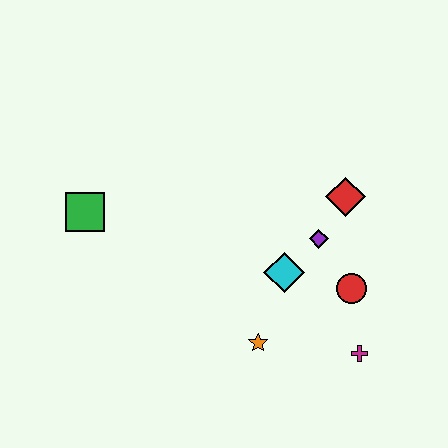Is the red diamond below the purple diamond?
No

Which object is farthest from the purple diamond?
The green square is farthest from the purple diamond.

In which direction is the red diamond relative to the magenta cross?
The red diamond is above the magenta cross.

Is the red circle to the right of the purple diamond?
Yes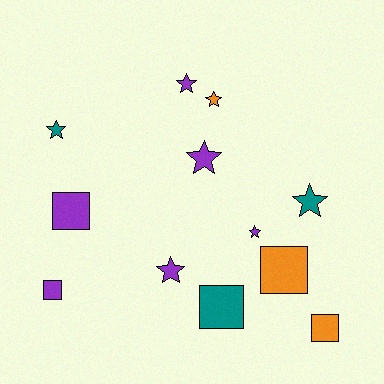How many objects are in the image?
There are 12 objects.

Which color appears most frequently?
Purple, with 6 objects.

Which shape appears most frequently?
Star, with 7 objects.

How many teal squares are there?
There is 1 teal square.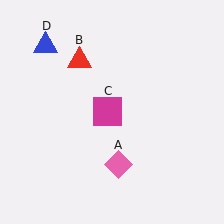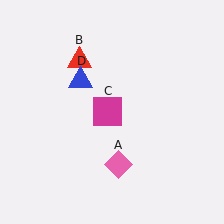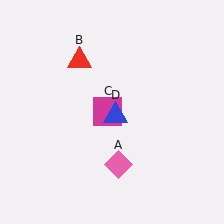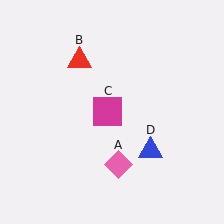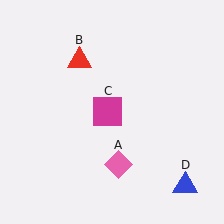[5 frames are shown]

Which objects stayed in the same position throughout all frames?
Pink diamond (object A) and red triangle (object B) and magenta square (object C) remained stationary.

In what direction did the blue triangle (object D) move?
The blue triangle (object D) moved down and to the right.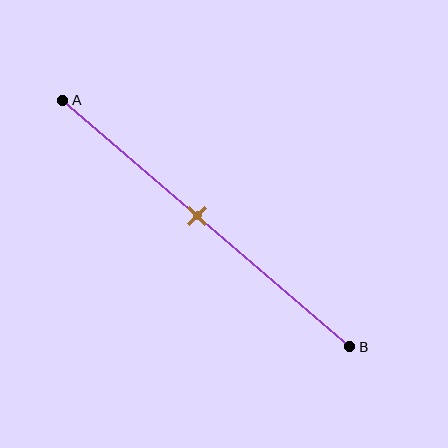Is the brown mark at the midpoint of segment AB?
No, the mark is at about 45% from A, not at the 50% midpoint.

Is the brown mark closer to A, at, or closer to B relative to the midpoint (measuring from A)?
The brown mark is closer to point A than the midpoint of segment AB.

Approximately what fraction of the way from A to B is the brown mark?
The brown mark is approximately 45% of the way from A to B.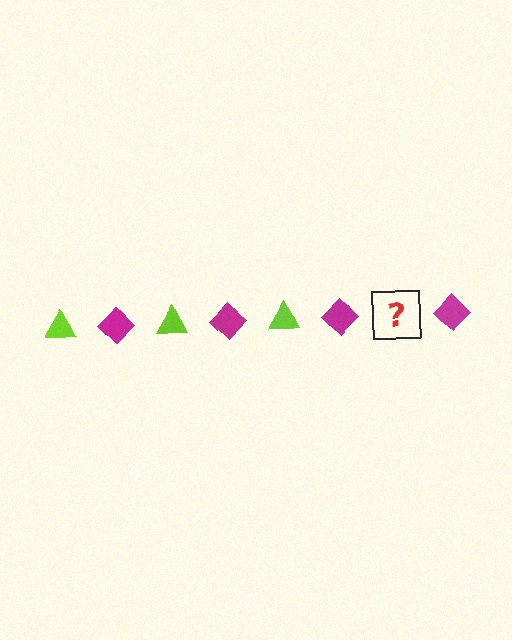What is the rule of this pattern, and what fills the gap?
The rule is that the pattern alternates between lime triangle and magenta diamond. The gap should be filled with a lime triangle.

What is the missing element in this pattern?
The missing element is a lime triangle.